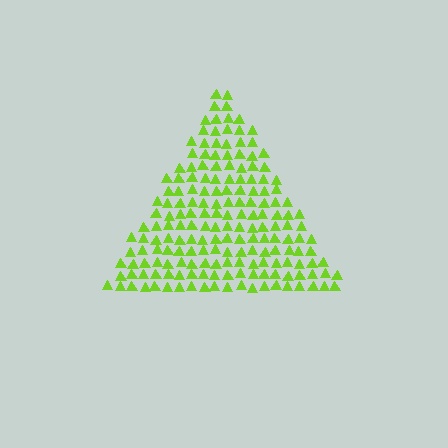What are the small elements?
The small elements are triangles.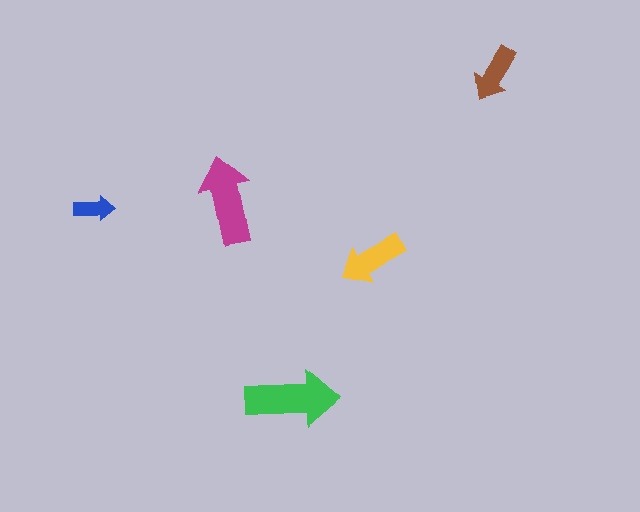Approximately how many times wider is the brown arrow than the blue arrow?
About 1.5 times wider.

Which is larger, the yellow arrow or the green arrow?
The green one.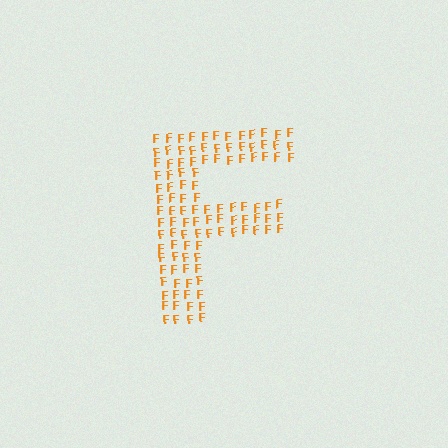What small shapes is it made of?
It is made of small letter F's.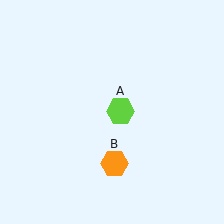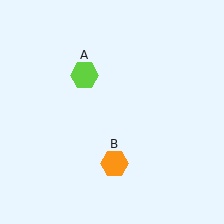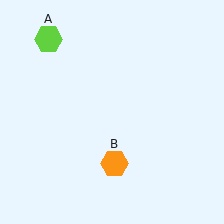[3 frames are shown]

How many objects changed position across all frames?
1 object changed position: lime hexagon (object A).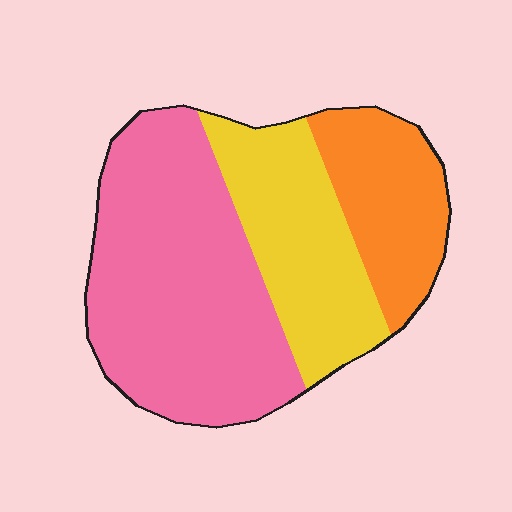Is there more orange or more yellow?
Yellow.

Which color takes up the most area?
Pink, at roughly 50%.